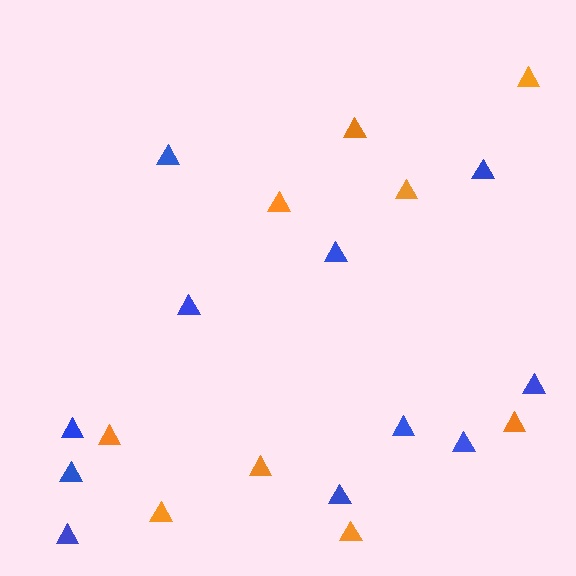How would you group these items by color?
There are 2 groups: one group of orange triangles (9) and one group of blue triangles (11).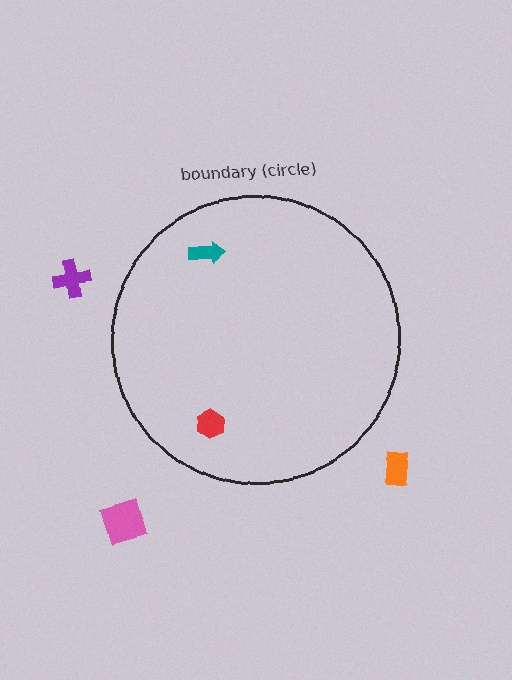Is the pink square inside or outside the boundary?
Outside.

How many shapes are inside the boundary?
2 inside, 3 outside.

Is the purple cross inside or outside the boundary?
Outside.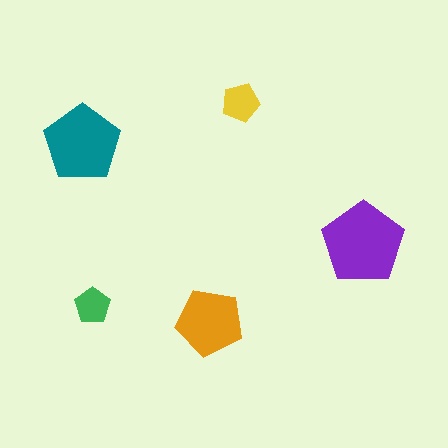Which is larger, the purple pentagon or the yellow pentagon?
The purple one.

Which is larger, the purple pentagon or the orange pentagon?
The purple one.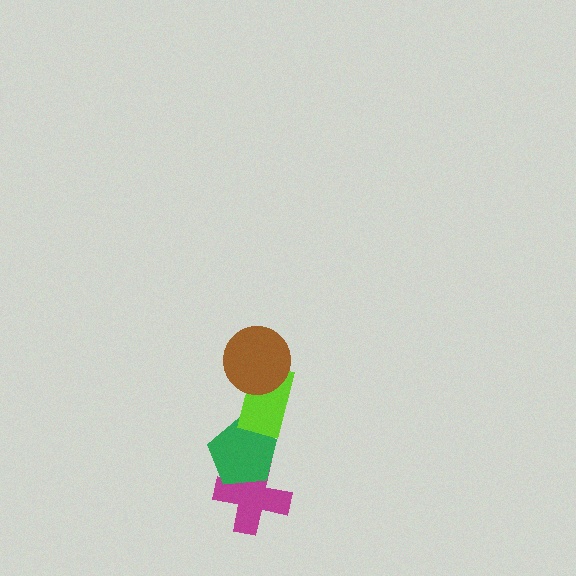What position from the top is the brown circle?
The brown circle is 1st from the top.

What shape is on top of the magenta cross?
The green pentagon is on top of the magenta cross.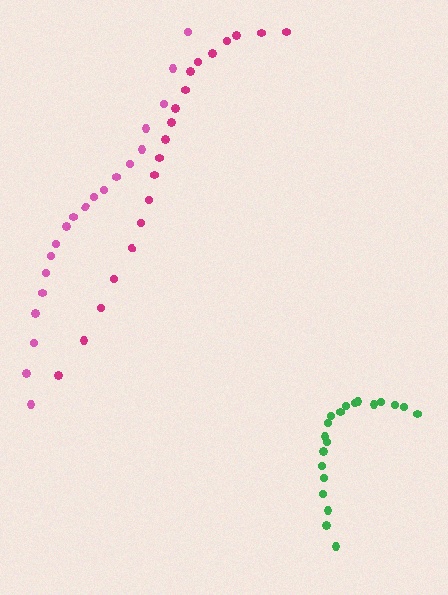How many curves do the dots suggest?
There are 3 distinct paths.